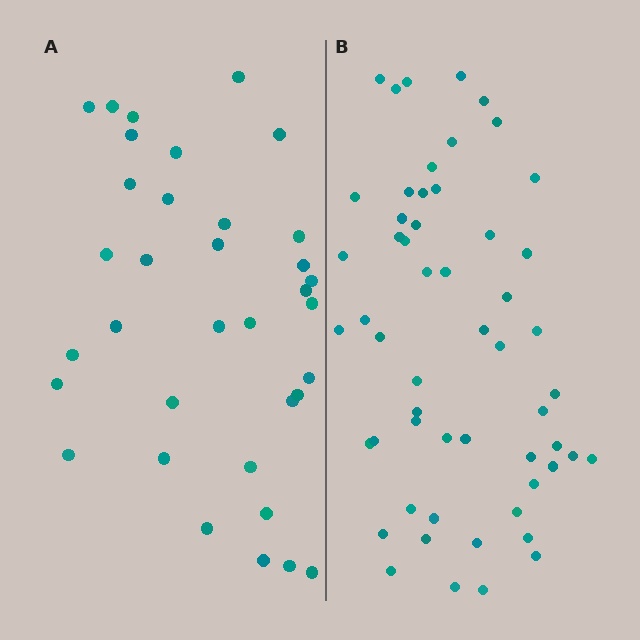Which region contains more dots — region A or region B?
Region B (the right region) has more dots.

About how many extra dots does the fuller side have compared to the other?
Region B has approximately 20 more dots than region A.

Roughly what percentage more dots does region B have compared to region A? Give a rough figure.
About 55% more.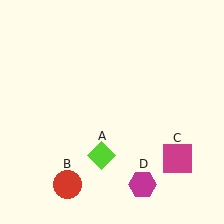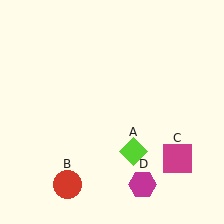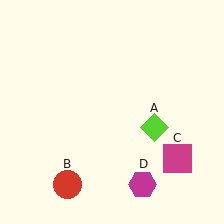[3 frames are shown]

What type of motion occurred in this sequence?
The lime diamond (object A) rotated counterclockwise around the center of the scene.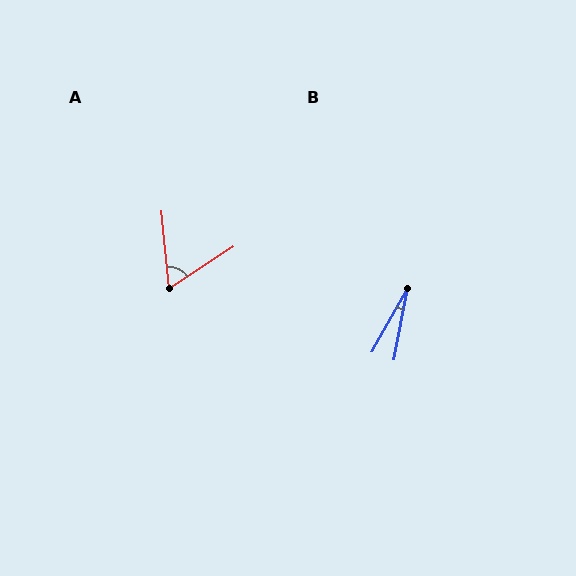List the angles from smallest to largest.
B (18°), A (62°).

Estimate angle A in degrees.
Approximately 62 degrees.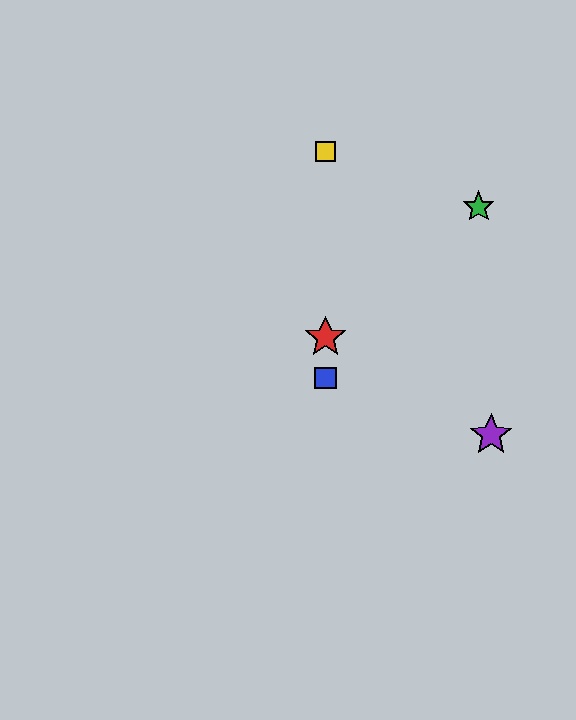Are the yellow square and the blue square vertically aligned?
Yes, both are at x≈325.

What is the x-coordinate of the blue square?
The blue square is at x≈325.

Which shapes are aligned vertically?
The red star, the blue square, the yellow square are aligned vertically.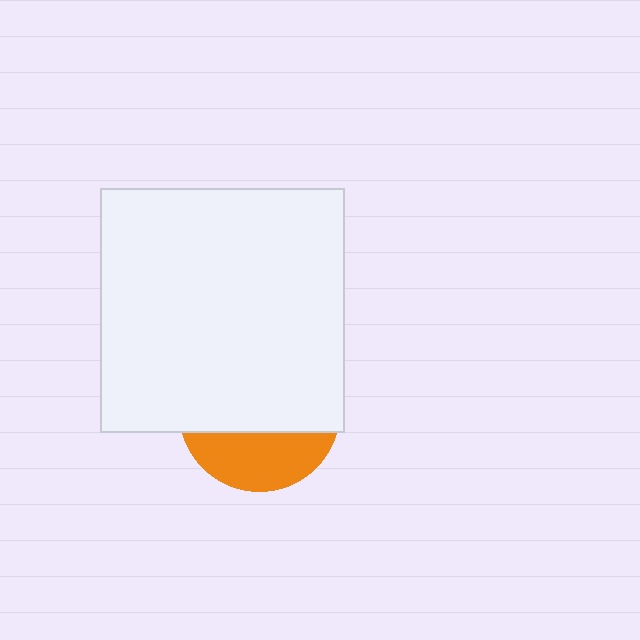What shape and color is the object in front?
The object in front is a white square.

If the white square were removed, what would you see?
You would see the complete orange circle.